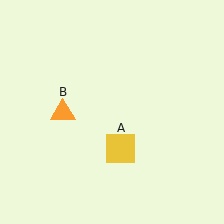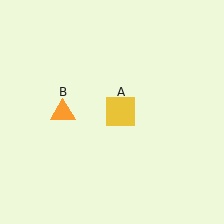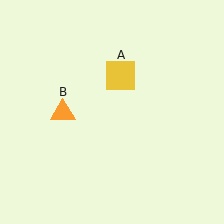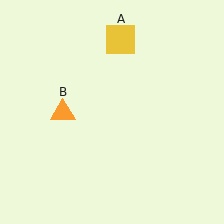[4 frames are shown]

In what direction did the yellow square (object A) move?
The yellow square (object A) moved up.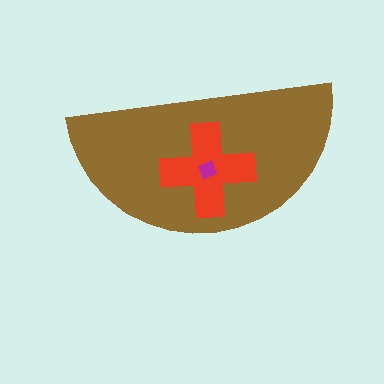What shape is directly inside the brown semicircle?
The red cross.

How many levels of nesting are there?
3.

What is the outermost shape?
The brown semicircle.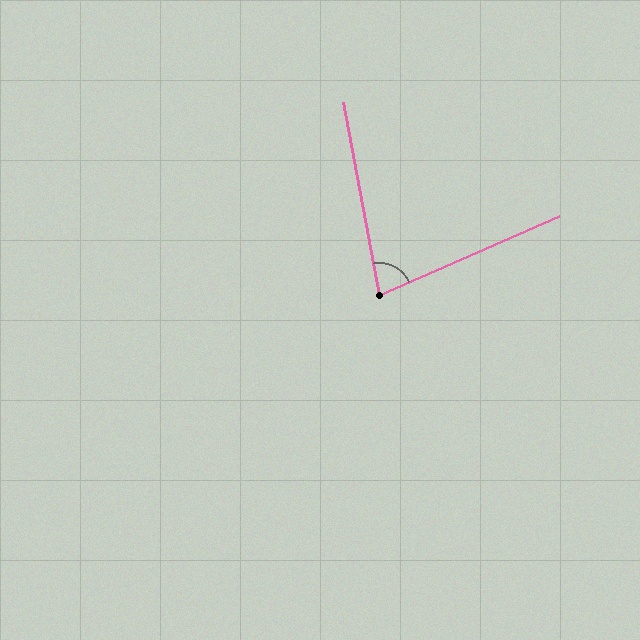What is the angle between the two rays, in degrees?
Approximately 77 degrees.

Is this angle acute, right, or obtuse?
It is acute.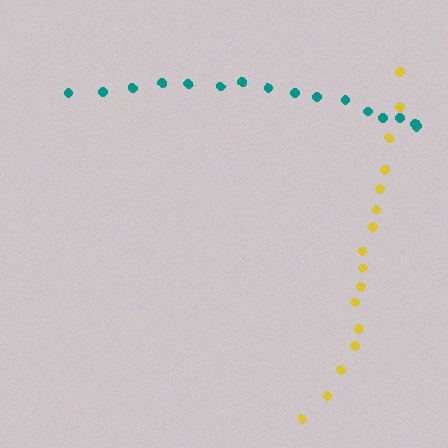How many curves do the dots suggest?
There are 2 distinct paths.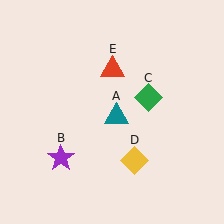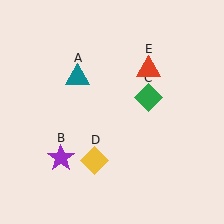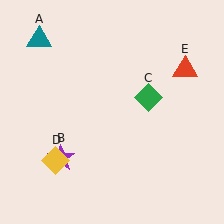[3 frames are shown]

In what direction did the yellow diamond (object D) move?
The yellow diamond (object D) moved left.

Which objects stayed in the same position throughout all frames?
Purple star (object B) and green diamond (object C) remained stationary.